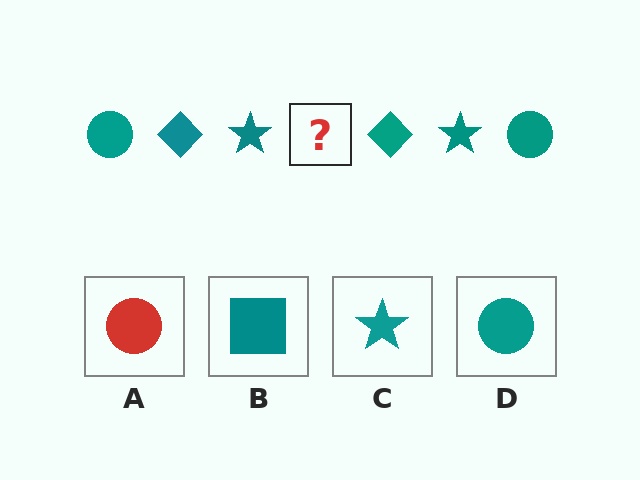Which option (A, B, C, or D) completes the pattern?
D.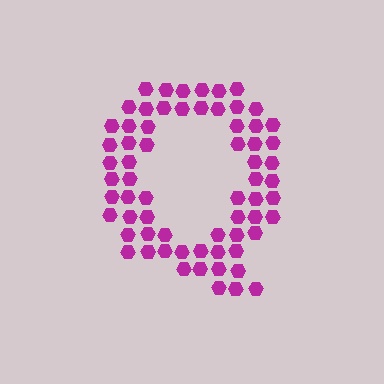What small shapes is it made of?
It is made of small hexagons.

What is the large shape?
The large shape is the letter Q.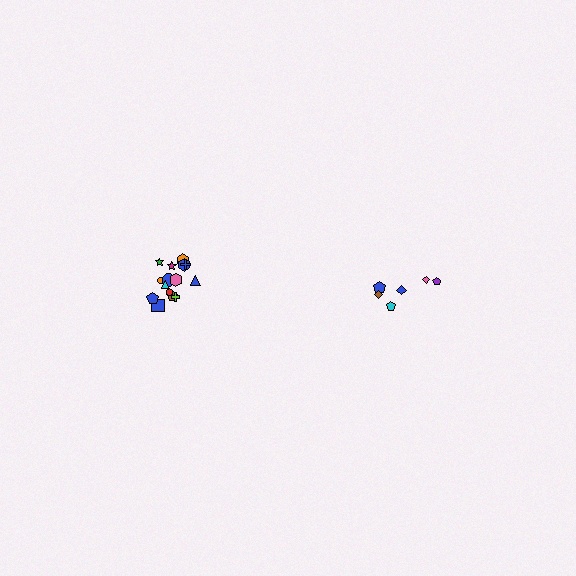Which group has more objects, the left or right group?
The left group.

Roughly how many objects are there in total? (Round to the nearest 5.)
Roughly 20 objects in total.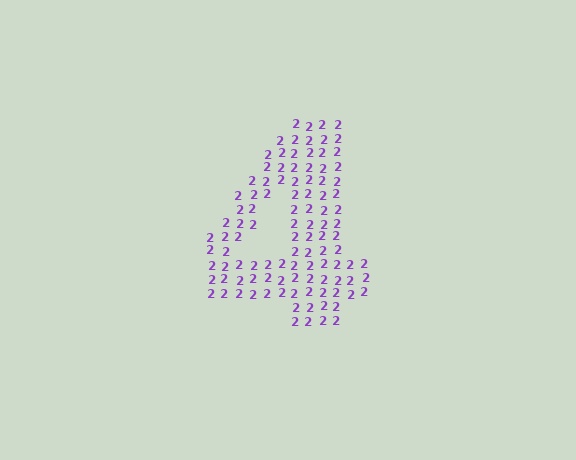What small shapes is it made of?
It is made of small digit 2's.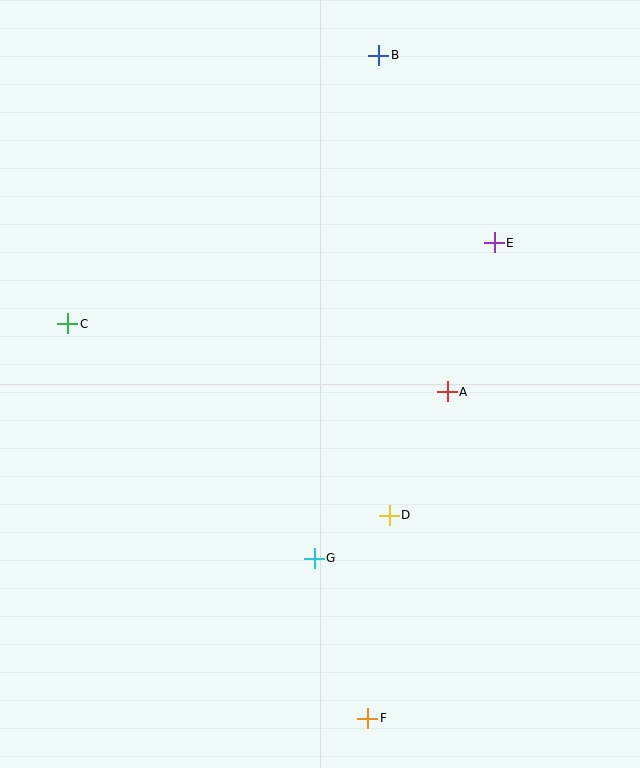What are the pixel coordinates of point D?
Point D is at (389, 515).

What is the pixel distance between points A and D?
The distance between A and D is 136 pixels.